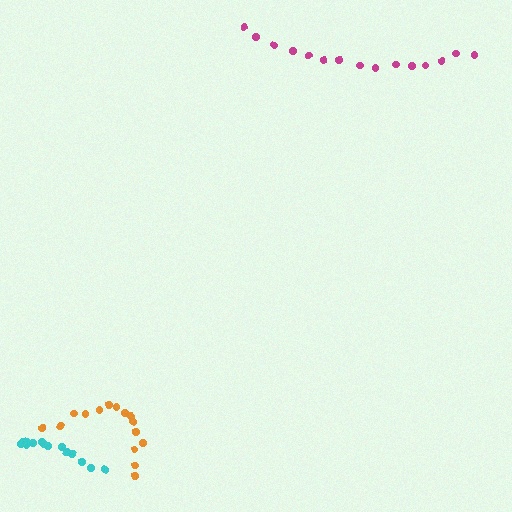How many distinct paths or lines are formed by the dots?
There are 3 distinct paths.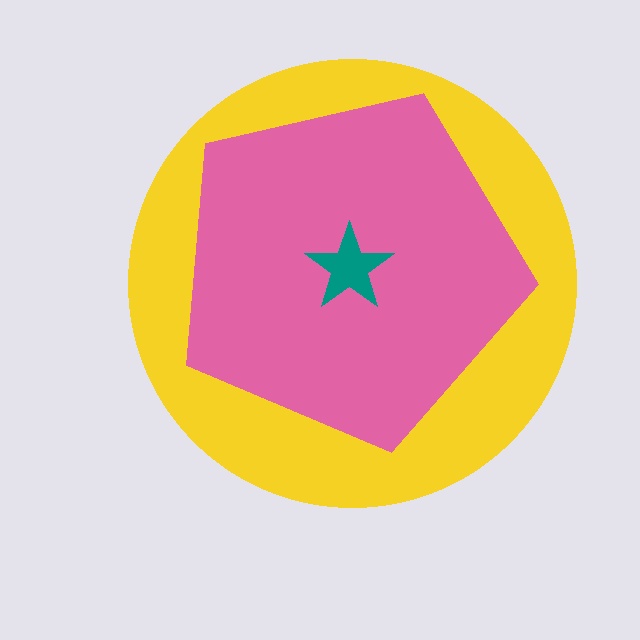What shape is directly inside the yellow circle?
The pink pentagon.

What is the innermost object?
The teal star.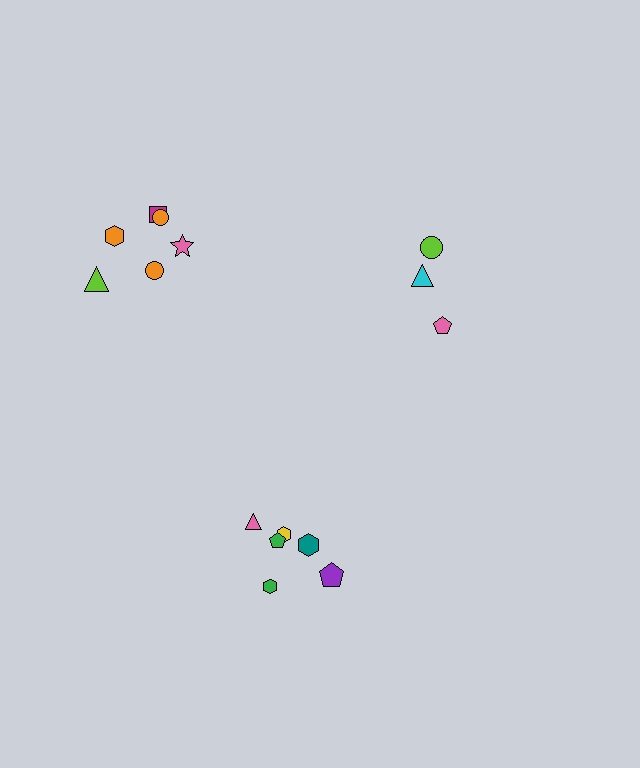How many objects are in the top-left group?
There are 6 objects.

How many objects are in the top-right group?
There are 3 objects.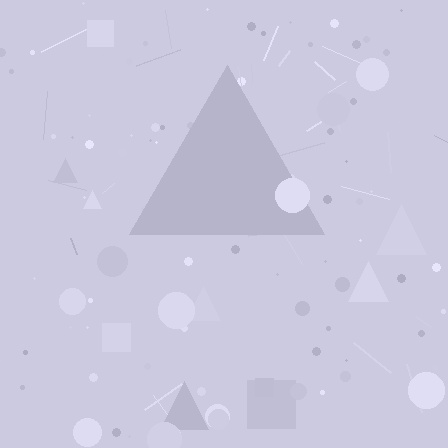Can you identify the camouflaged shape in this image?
The camouflaged shape is a triangle.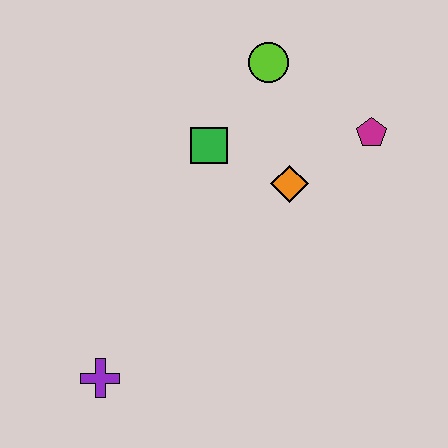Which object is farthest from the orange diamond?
The purple cross is farthest from the orange diamond.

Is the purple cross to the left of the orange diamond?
Yes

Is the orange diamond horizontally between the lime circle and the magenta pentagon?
Yes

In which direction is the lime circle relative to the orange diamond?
The lime circle is above the orange diamond.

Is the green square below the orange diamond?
No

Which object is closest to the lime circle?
The green square is closest to the lime circle.